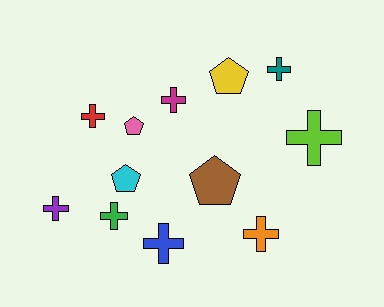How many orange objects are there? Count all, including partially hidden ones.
There is 1 orange object.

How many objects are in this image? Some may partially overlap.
There are 12 objects.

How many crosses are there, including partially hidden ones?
There are 8 crosses.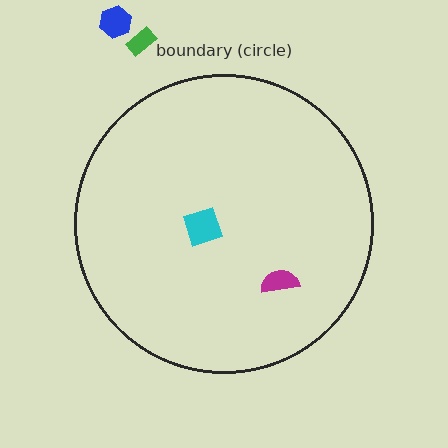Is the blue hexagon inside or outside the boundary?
Outside.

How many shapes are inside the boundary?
2 inside, 2 outside.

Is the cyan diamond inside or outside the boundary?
Inside.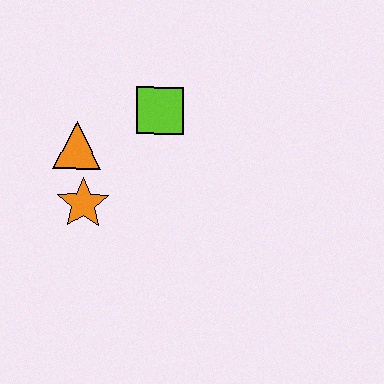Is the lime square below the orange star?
No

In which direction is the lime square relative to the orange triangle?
The lime square is to the right of the orange triangle.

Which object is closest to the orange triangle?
The orange star is closest to the orange triangle.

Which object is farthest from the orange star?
The lime square is farthest from the orange star.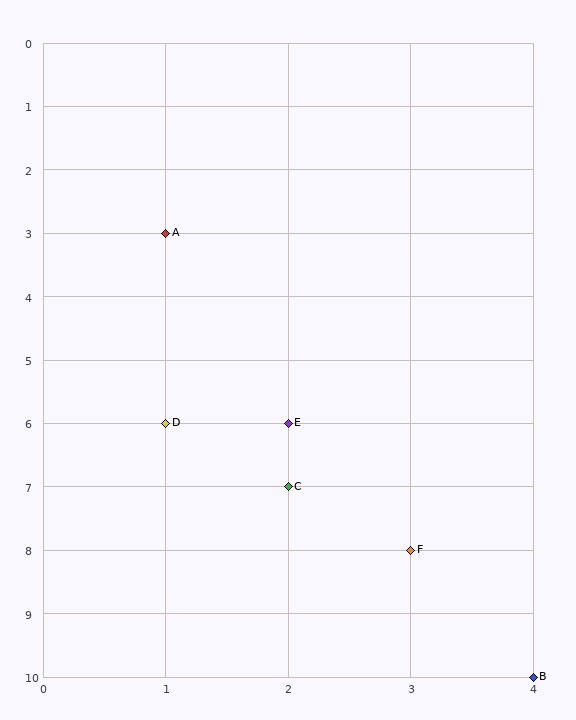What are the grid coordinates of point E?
Point E is at grid coordinates (2, 6).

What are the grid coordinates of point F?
Point F is at grid coordinates (3, 8).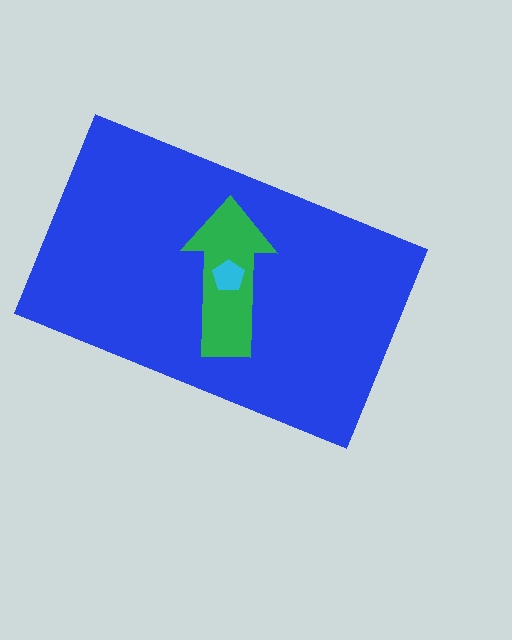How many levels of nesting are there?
3.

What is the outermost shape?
The blue rectangle.